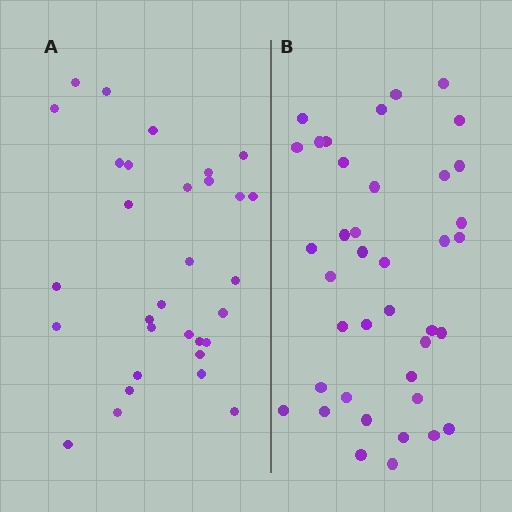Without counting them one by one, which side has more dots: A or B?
Region B (the right region) has more dots.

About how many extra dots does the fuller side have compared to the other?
Region B has roughly 8 or so more dots than region A.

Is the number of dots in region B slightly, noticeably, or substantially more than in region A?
Region B has noticeably more, but not dramatically so. The ratio is roughly 1.3 to 1.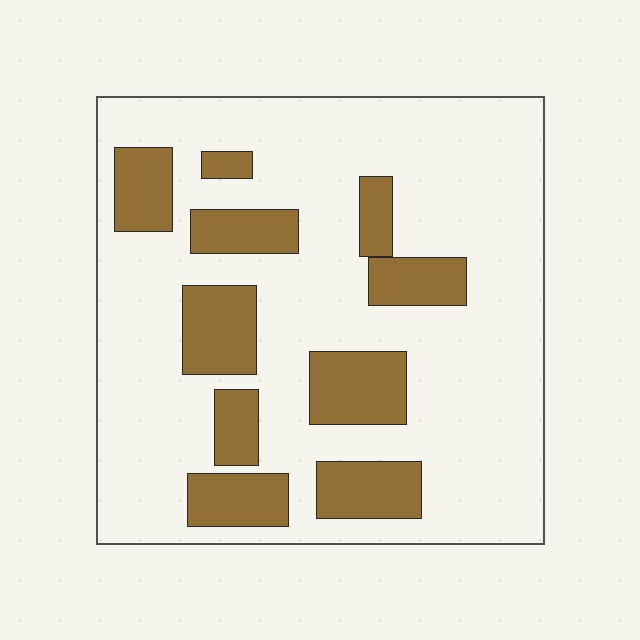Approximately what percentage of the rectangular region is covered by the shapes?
Approximately 25%.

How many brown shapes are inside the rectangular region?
10.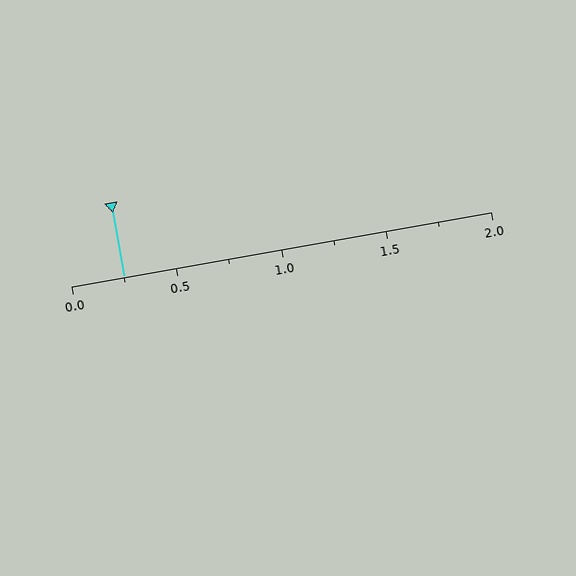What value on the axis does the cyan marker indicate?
The marker indicates approximately 0.25.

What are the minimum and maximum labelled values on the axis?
The axis runs from 0.0 to 2.0.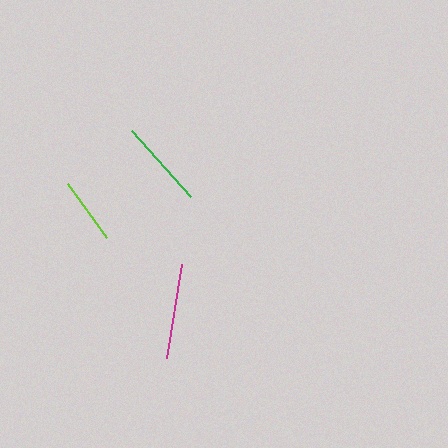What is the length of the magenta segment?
The magenta segment is approximately 95 pixels long.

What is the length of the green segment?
The green segment is approximately 88 pixels long.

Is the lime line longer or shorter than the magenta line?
The magenta line is longer than the lime line.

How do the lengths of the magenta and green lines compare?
The magenta and green lines are approximately the same length.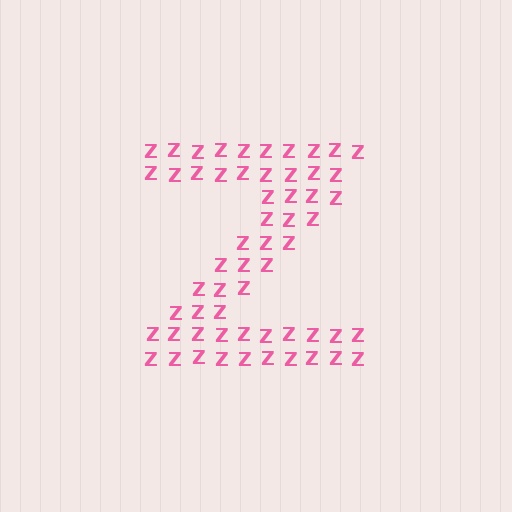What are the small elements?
The small elements are letter Z's.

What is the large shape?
The large shape is the letter Z.